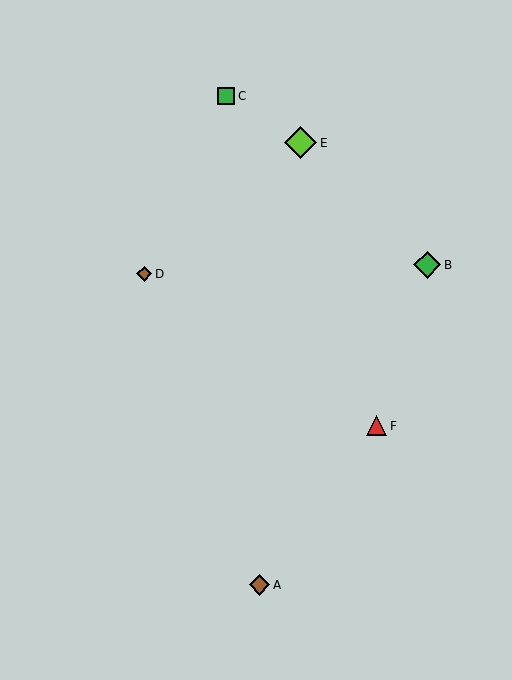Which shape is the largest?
The lime diamond (labeled E) is the largest.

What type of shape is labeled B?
Shape B is a green diamond.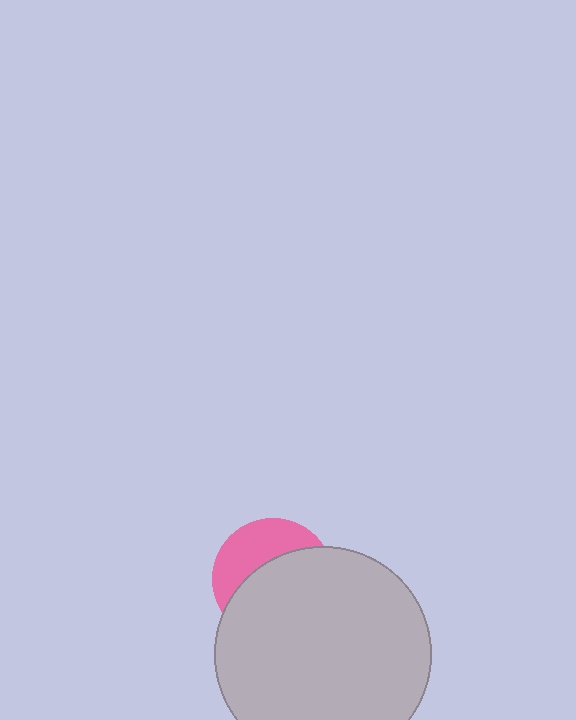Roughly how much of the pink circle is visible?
A small part of it is visible (roughly 37%).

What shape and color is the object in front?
The object in front is a light gray circle.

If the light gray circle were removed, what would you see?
You would see the complete pink circle.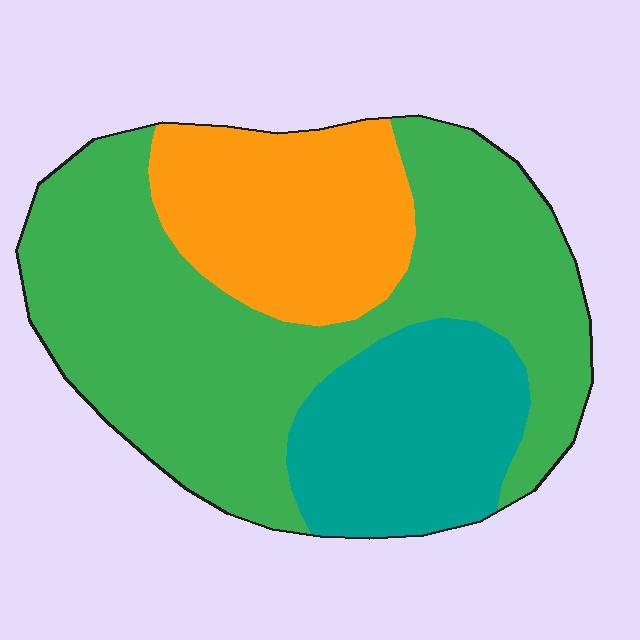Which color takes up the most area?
Green, at roughly 55%.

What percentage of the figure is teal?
Teal takes up about one fifth (1/5) of the figure.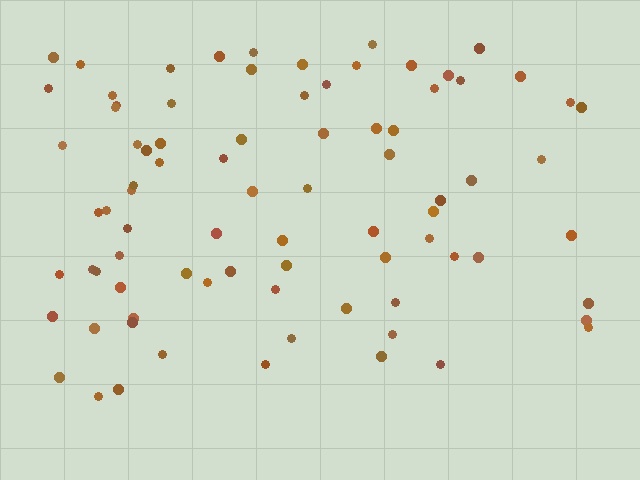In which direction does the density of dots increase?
From bottom to top, with the top side densest.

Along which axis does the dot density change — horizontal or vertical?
Vertical.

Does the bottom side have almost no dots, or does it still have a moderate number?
Still a moderate number, just noticeably fewer than the top.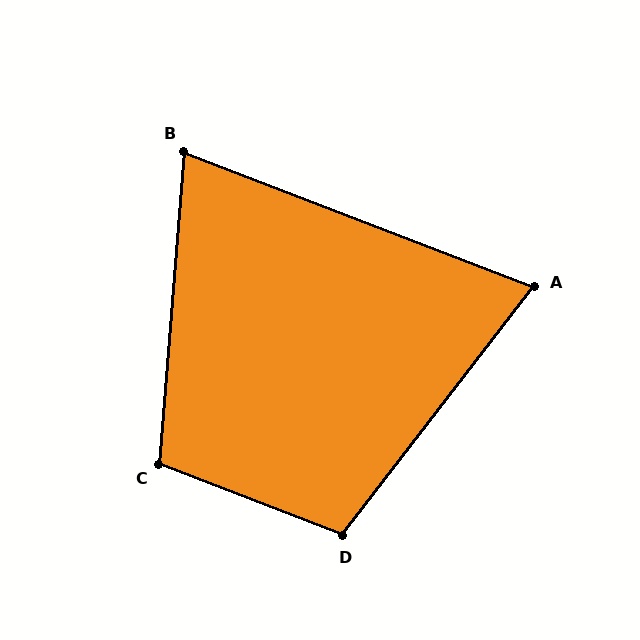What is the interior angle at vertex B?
Approximately 74 degrees (acute).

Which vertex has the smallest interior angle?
A, at approximately 74 degrees.